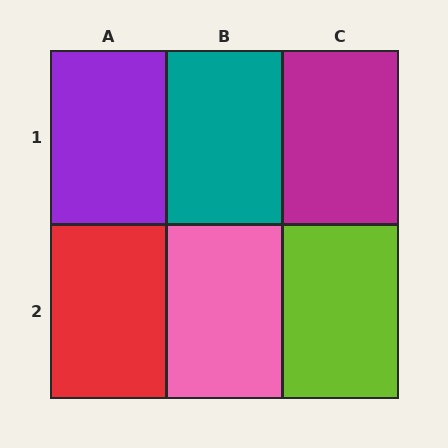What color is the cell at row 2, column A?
Red.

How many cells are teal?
1 cell is teal.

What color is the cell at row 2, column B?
Pink.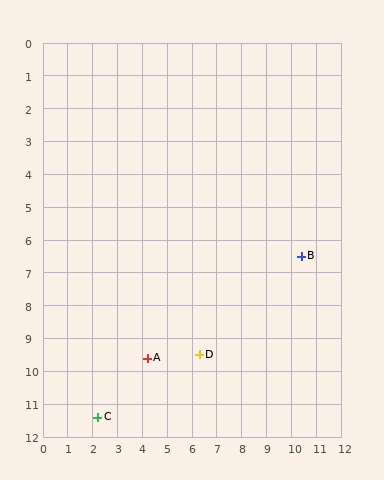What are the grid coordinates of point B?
Point B is at approximately (10.4, 6.5).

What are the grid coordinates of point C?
Point C is at approximately (2.2, 11.4).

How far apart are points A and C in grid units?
Points A and C are about 2.7 grid units apart.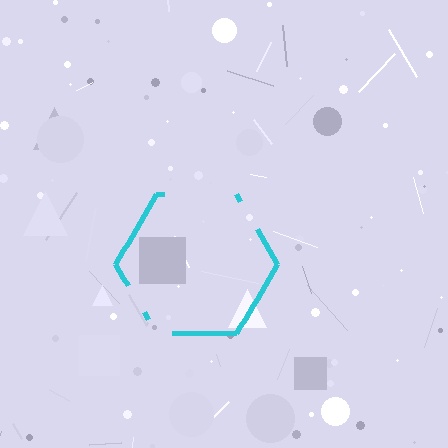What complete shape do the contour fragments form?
The contour fragments form a hexagon.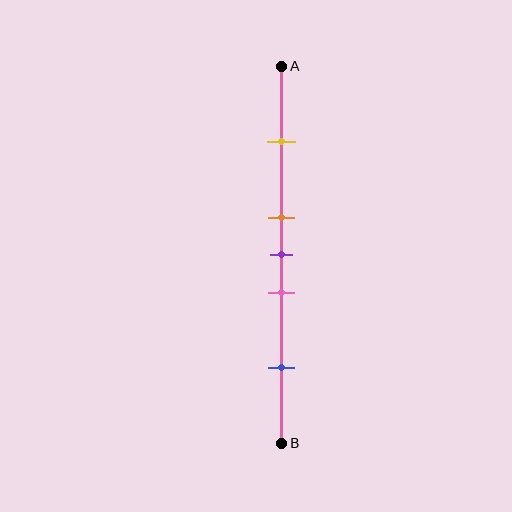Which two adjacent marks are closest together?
The orange and purple marks are the closest adjacent pair.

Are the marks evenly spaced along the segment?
No, the marks are not evenly spaced.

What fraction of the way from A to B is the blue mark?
The blue mark is approximately 80% (0.8) of the way from A to B.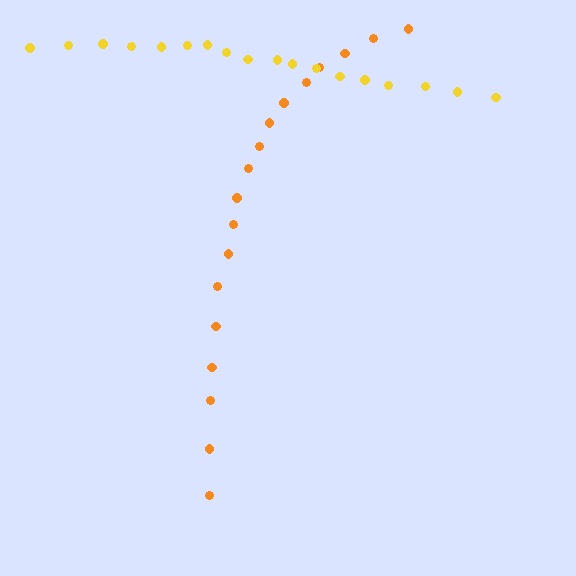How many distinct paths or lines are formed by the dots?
There are 2 distinct paths.